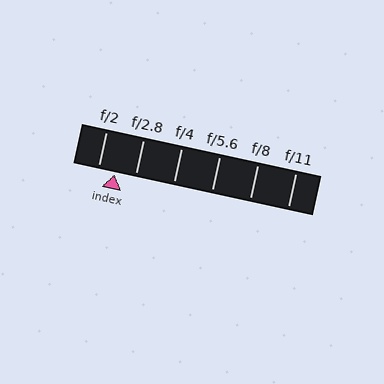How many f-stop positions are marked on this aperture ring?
There are 6 f-stop positions marked.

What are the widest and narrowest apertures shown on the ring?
The widest aperture shown is f/2 and the narrowest is f/11.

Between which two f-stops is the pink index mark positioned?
The index mark is between f/2 and f/2.8.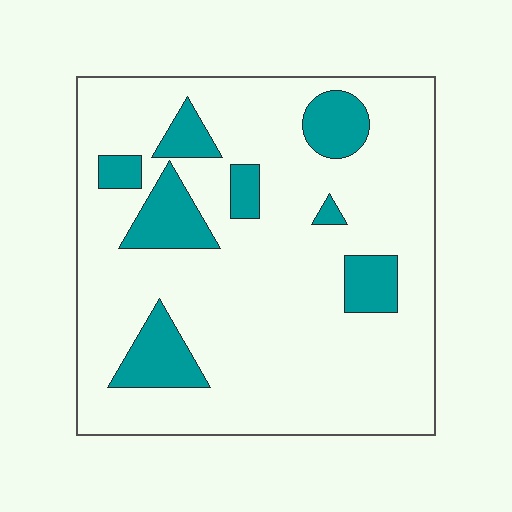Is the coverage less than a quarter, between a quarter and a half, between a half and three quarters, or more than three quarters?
Less than a quarter.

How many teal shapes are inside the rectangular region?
8.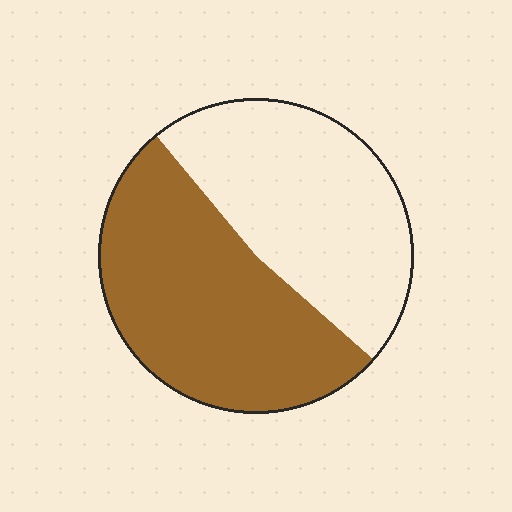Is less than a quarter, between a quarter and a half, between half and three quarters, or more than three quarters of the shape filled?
Between half and three quarters.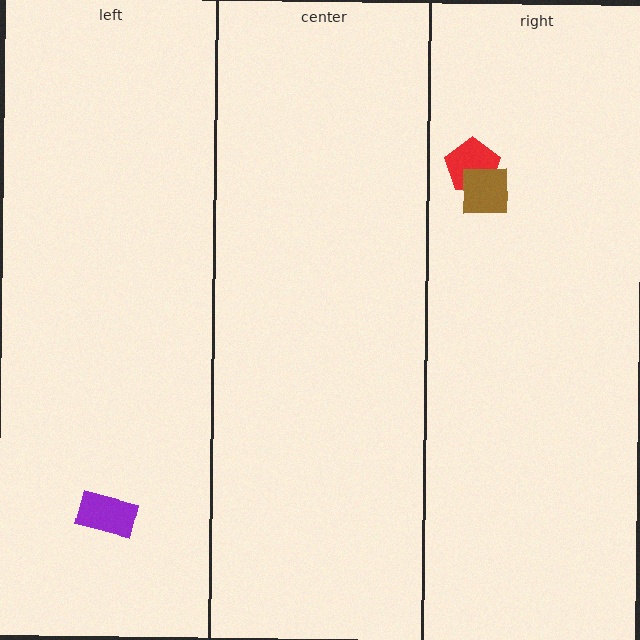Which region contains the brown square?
The right region.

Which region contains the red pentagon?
The right region.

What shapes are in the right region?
The red pentagon, the brown square.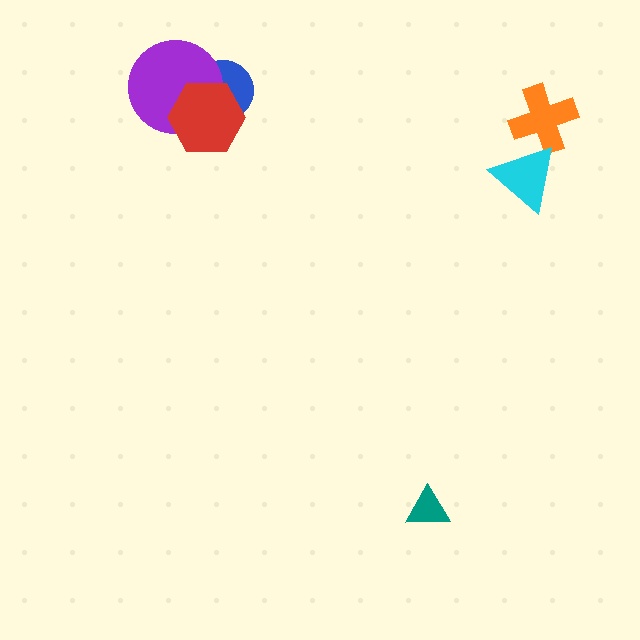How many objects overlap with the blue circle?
2 objects overlap with the blue circle.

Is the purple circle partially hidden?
Yes, it is partially covered by another shape.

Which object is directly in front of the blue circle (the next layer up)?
The purple circle is directly in front of the blue circle.